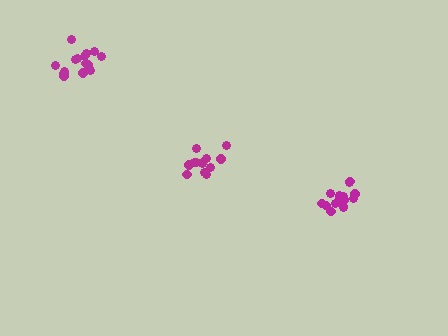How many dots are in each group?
Group 1: 16 dots, Group 2: 13 dots, Group 3: 15 dots (44 total).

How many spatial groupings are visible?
There are 3 spatial groupings.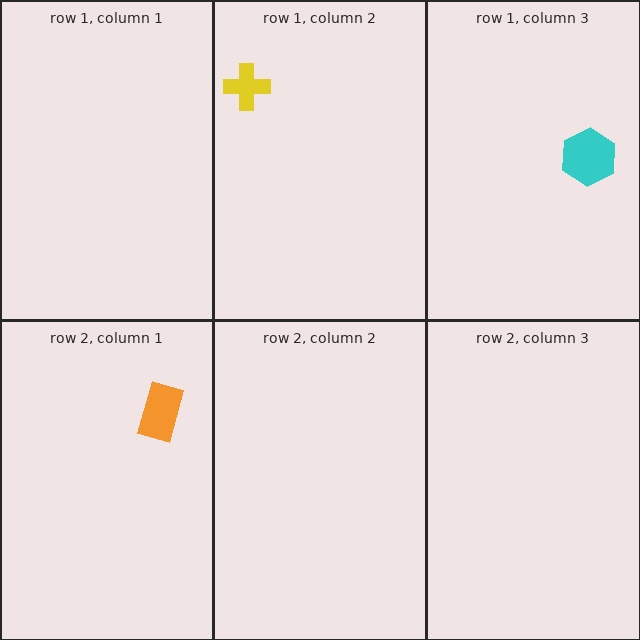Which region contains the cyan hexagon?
The row 1, column 3 region.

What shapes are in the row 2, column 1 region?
The orange rectangle.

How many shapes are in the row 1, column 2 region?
1.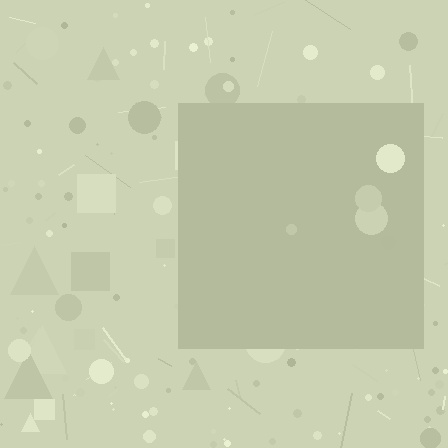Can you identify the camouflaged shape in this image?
The camouflaged shape is a square.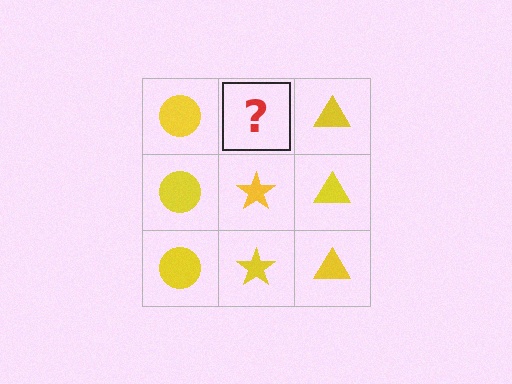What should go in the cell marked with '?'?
The missing cell should contain a yellow star.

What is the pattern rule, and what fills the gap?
The rule is that each column has a consistent shape. The gap should be filled with a yellow star.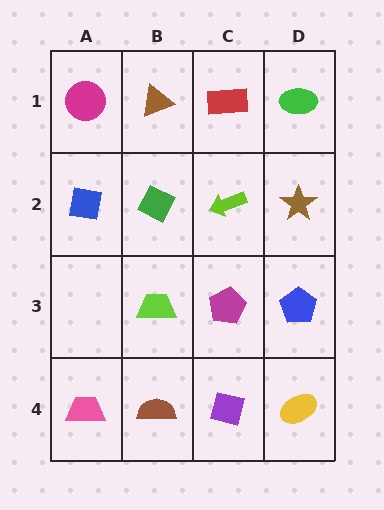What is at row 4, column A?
A pink trapezoid.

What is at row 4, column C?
A purple square.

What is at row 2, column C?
A lime arrow.